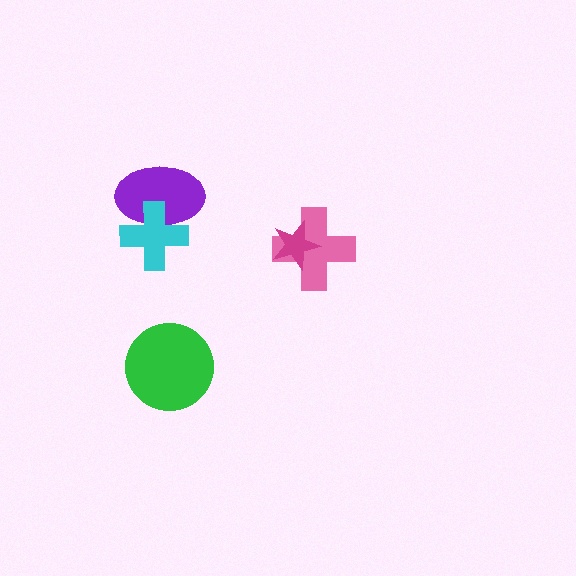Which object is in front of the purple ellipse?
The cyan cross is in front of the purple ellipse.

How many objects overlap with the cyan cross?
1 object overlaps with the cyan cross.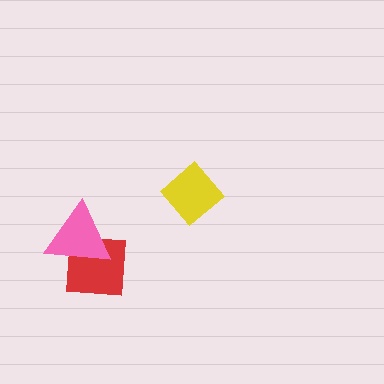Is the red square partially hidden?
Yes, it is partially covered by another shape.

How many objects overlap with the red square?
1 object overlaps with the red square.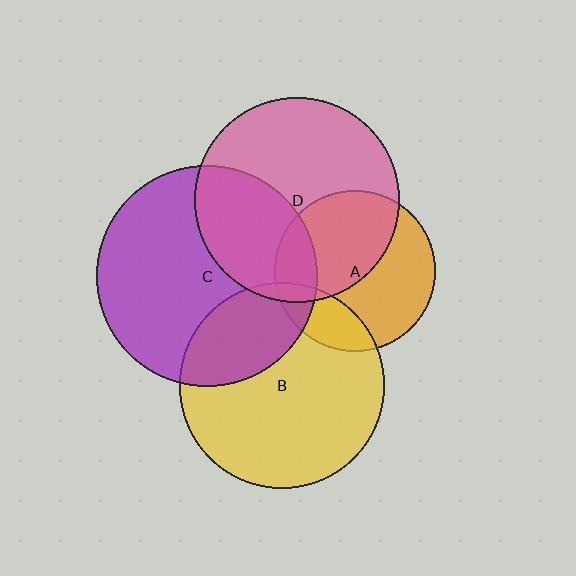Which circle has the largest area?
Circle C (purple).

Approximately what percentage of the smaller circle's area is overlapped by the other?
Approximately 15%.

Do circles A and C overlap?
Yes.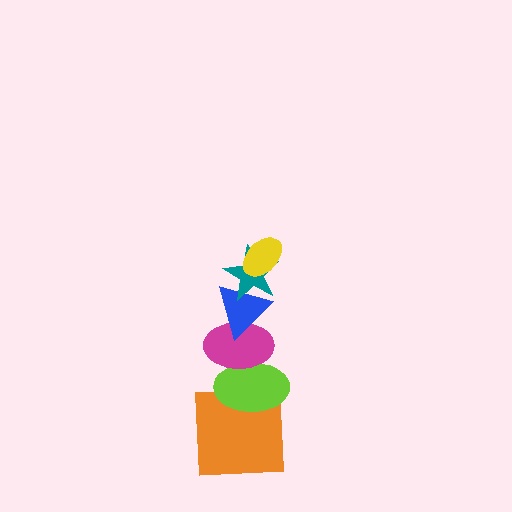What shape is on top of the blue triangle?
The teal star is on top of the blue triangle.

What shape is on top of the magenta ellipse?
The blue triangle is on top of the magenta ellipse.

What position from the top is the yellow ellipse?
The yellow ellipse is 1st from the top.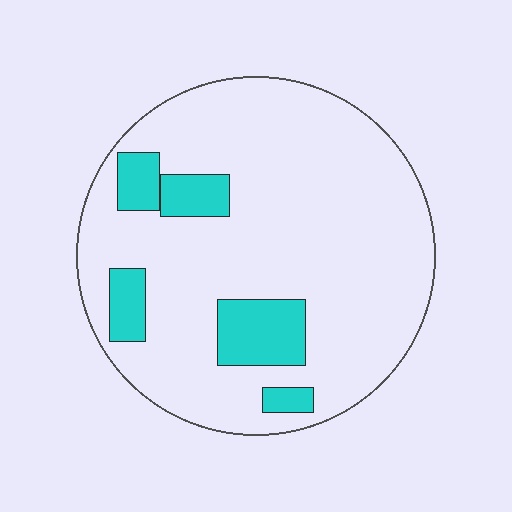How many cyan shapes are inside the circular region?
5.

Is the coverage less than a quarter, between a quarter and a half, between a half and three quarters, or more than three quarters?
Less than a quarter.